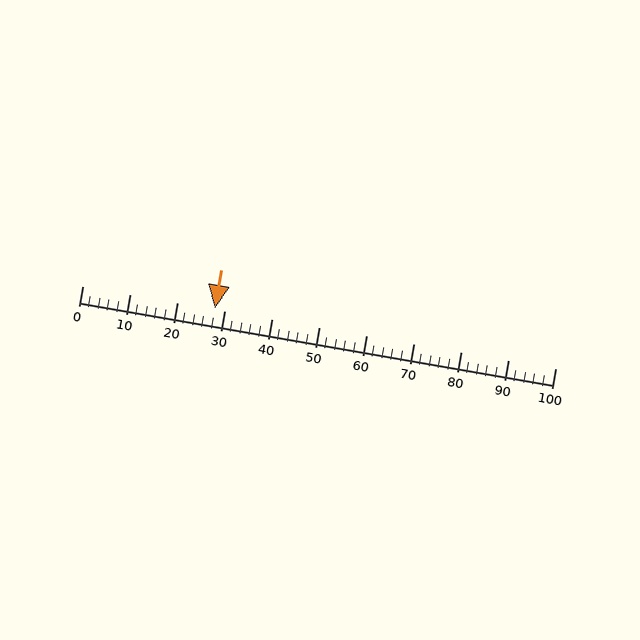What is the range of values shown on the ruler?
The ruler shows values from 0 to 100.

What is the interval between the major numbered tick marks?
The major tick marks are spaced 10 units apart.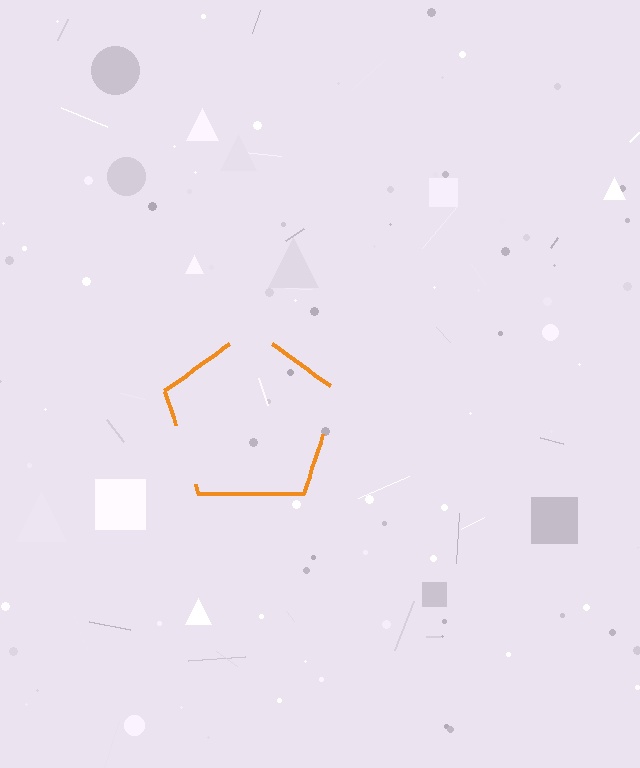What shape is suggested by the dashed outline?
The dashed outline suggests a pentagon.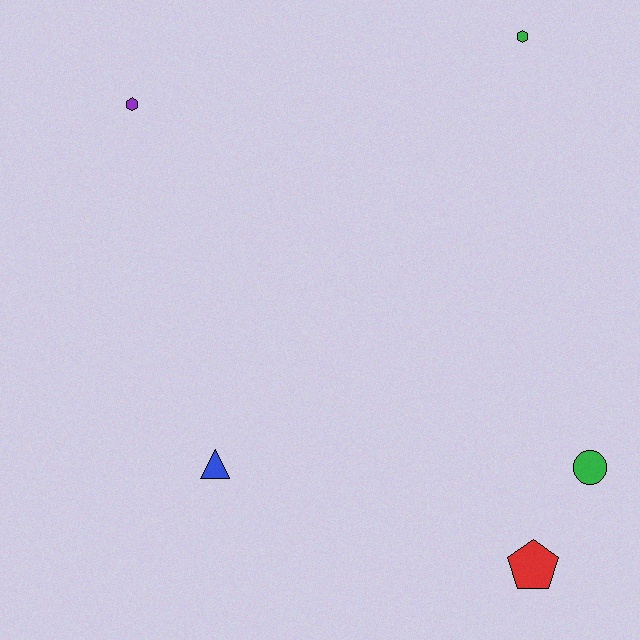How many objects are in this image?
There are 5 objects.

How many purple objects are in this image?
There is 1 purple object.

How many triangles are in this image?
There is 1 triangle.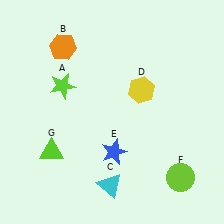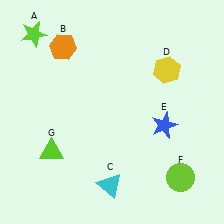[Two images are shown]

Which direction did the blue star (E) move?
The blue star (E) moved right.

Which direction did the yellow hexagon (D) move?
The yellow hexagon (D) moved right.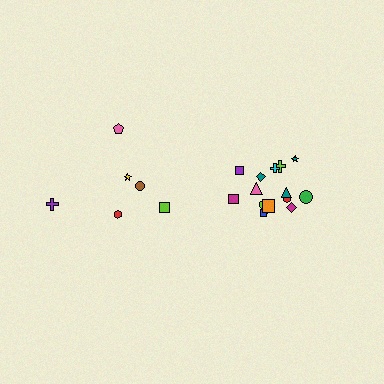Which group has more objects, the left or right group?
The right group.